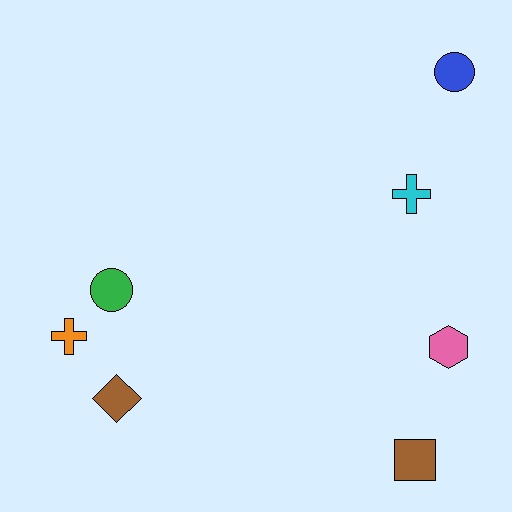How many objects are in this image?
There are 7 objects.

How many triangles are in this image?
There are no triangles.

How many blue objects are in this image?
There is 1 blue object.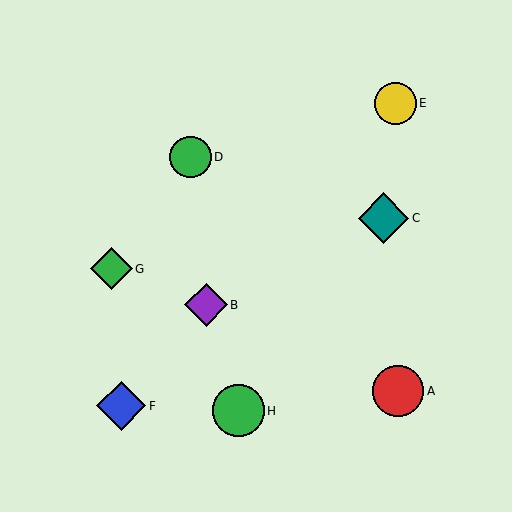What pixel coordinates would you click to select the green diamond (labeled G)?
Click at (111, 269) to select the green diamond G.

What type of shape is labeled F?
Shape F is a blue diamond.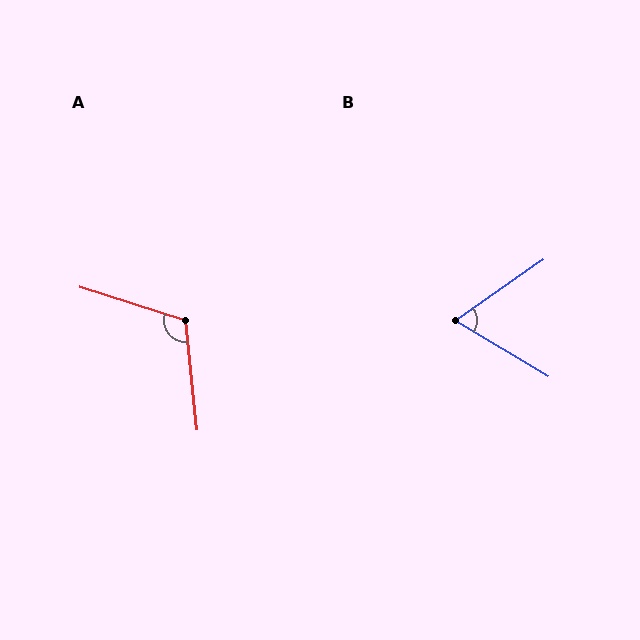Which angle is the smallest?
B, at approximately 66 degrees.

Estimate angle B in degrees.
Approximately 66 degrees.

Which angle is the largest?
A, at approximately 114 degrees.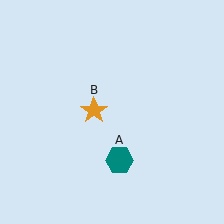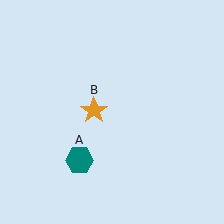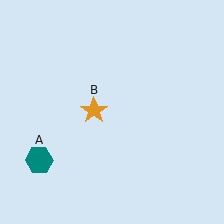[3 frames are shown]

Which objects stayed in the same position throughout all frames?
Orange star (object B) remained stationary.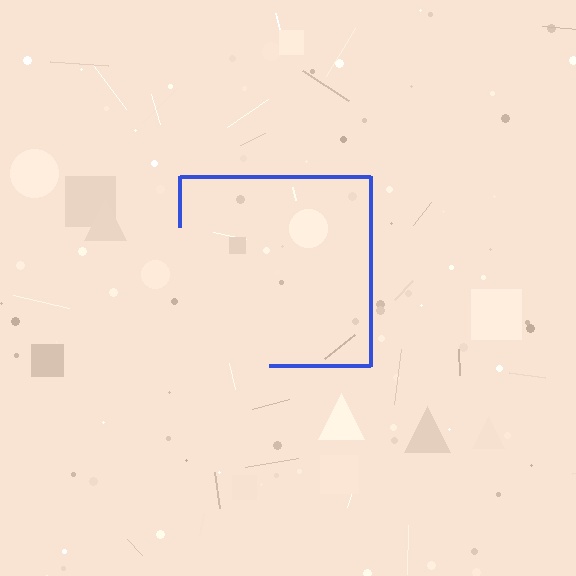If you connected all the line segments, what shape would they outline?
They would outline a square.